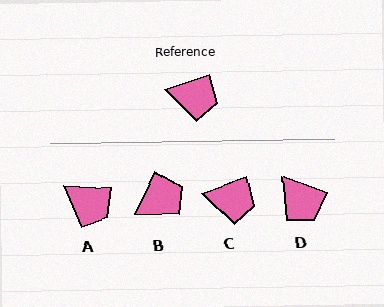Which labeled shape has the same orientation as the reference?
C.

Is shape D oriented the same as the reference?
No, it is off by about 40 degrees.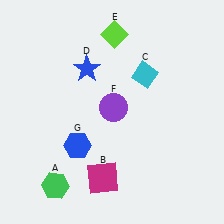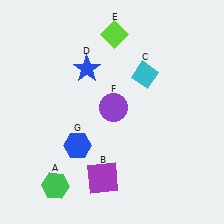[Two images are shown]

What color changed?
The square (B) changed from magenta in Image 1 to purple in Image 2.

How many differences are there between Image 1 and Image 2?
There is 1 difference between the two images.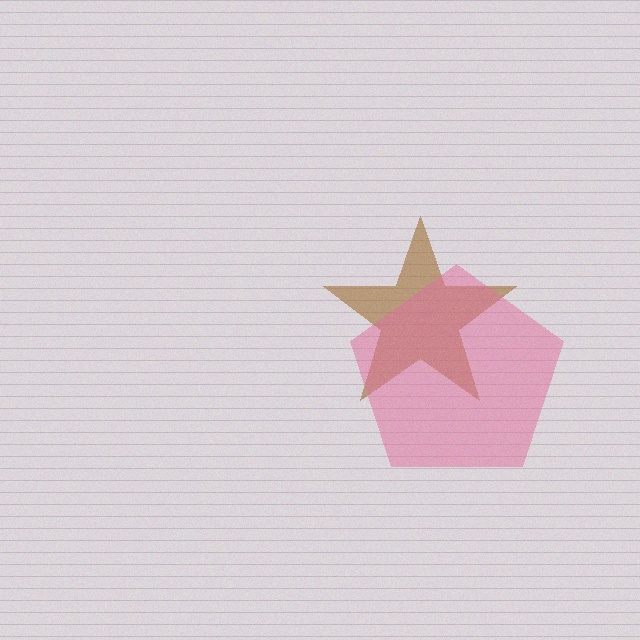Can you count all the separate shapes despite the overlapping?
Yes, there are 2 separate shapes.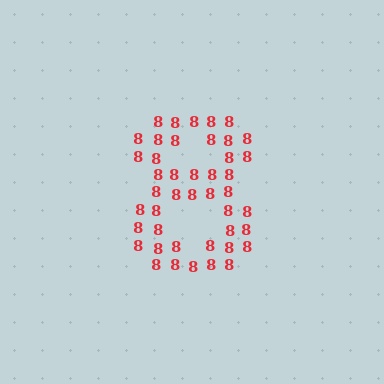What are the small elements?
The small elements are digit 8's.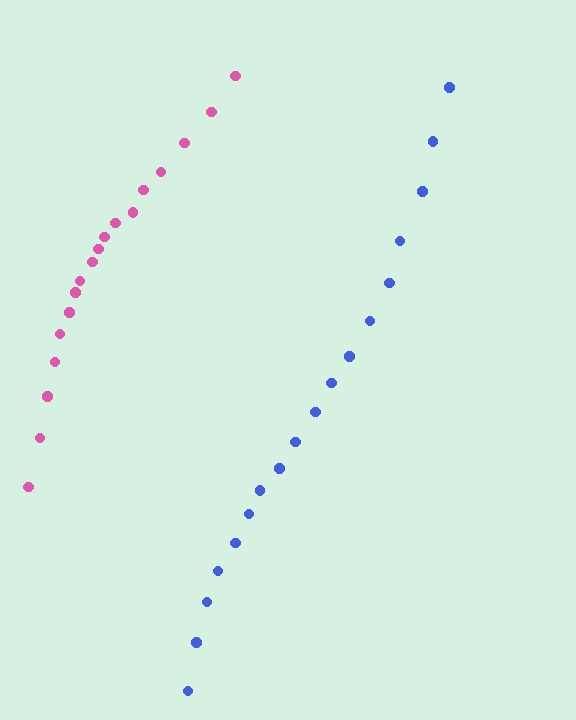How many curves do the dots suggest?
There are 2 distinct paths.